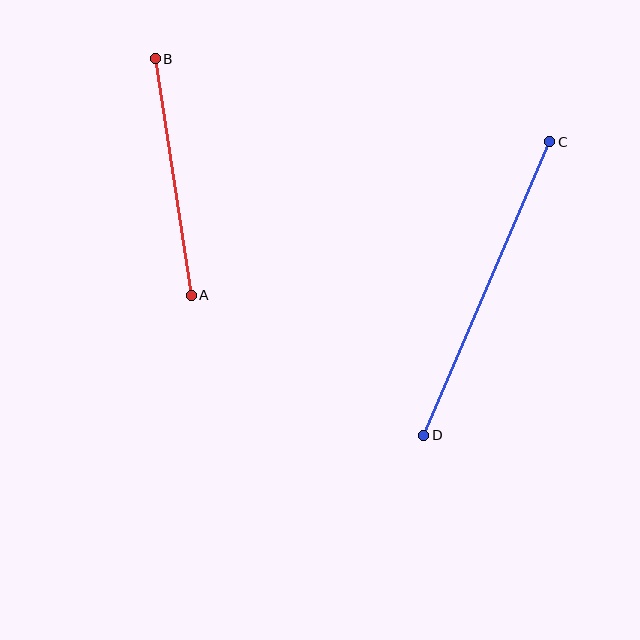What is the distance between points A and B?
The distance is approximately 239 pixels.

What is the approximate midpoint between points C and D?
The midpoint is at approximately (487, 289) pixels.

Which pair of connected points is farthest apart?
Points C and D are farthest apart.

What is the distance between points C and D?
The distance is approximately 319 pixels.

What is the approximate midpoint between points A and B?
The midpoint is at approximately (173, 177) pixels.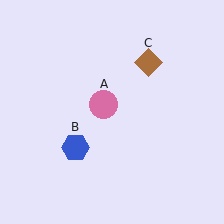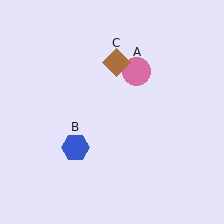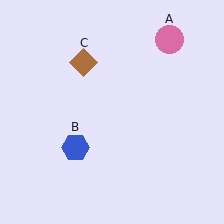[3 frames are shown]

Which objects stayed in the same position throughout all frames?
Blue hexagon (object B) remained stationary.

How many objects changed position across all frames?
2 objects changed position: pink circle (object A), brown diamond (object C).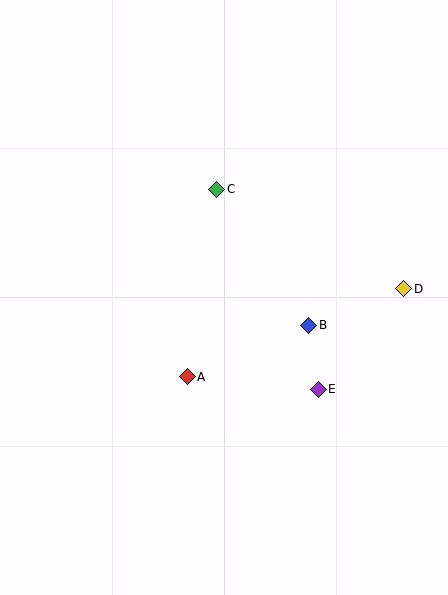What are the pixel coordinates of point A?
Point A is at (187, 377).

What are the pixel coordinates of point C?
Point C is at (217, 189).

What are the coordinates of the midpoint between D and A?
The midpoint between D and A is at (295, 333).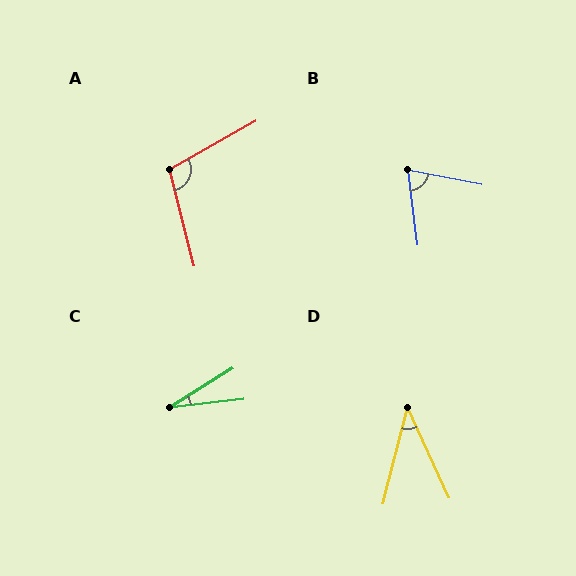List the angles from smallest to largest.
C (26°), D (39°), B (72°), A (105°).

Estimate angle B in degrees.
Approximately 72 degrees.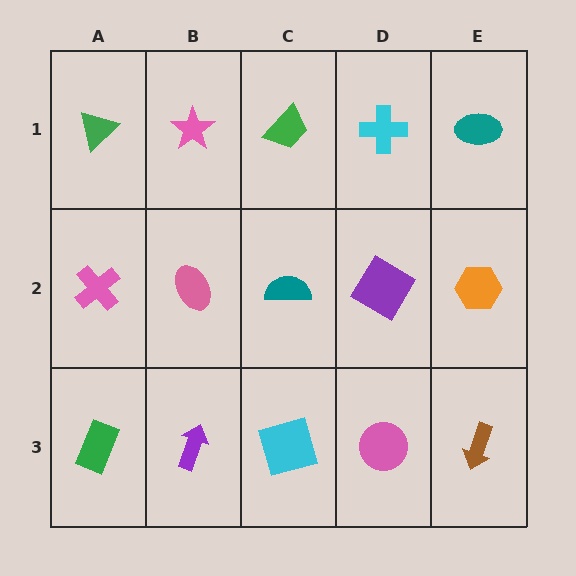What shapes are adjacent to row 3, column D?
A purple diamond (row 2, column D), a cyan square (row 3, column C), a brown arrow (row 3, column E).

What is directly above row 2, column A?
A green triangle.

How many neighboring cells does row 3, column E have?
2.